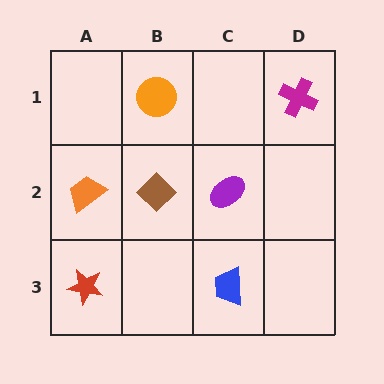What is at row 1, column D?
A magenta cross.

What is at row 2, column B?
A brown diamond.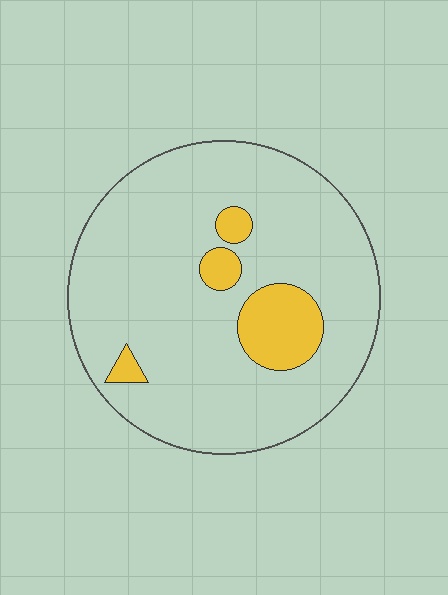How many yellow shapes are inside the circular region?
4.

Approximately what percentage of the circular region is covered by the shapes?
Approximately 10%.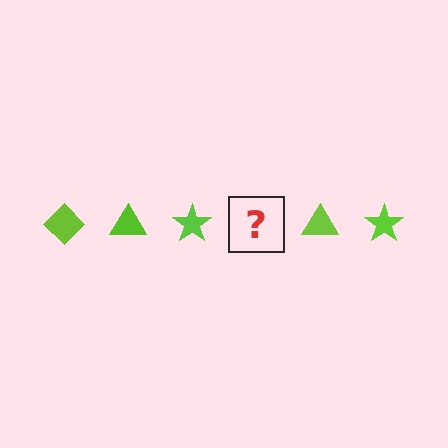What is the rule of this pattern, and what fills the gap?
The rule is that the pattern cycles through diamond, triangle, star shapes in lime. The gap should be filled with a lime diamond.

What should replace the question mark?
The question mark should be replaced with a lime diamond.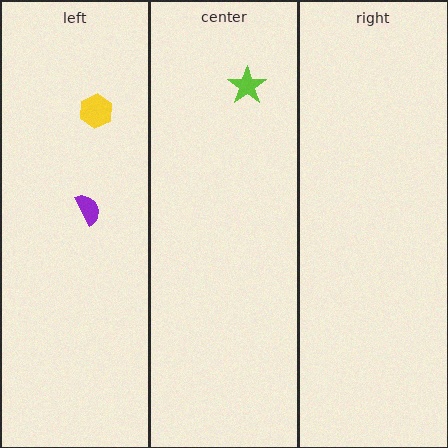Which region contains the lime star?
The center region.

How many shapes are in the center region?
1.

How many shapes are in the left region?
2.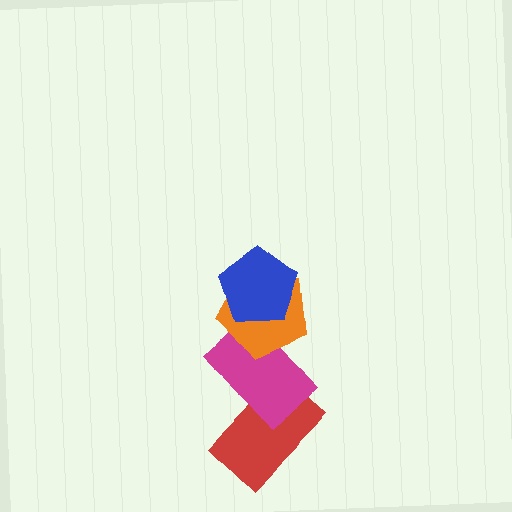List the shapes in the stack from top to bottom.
From top to bottom: the blue pentagon, the orange pentagon, the magenta rectangle, the red rectangle.